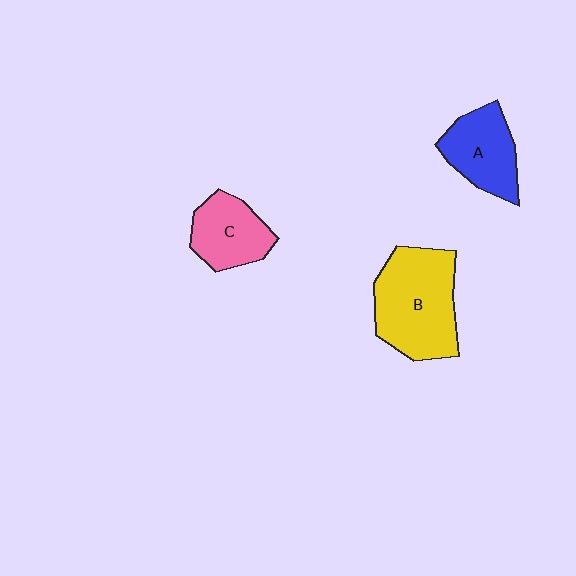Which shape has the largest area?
Shape B (yellow).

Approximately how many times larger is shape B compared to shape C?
Approximately 1.7 times.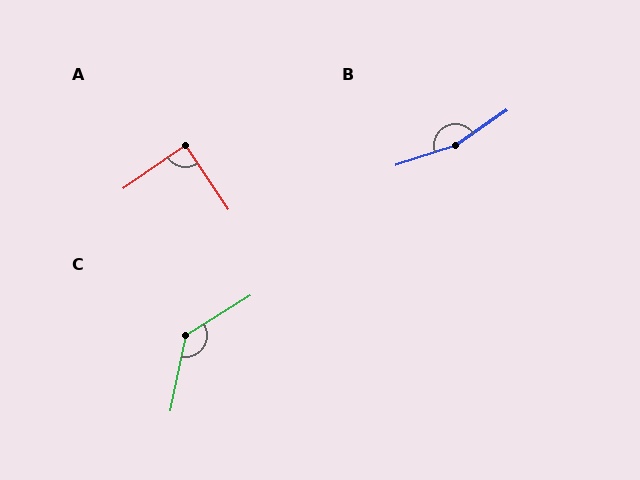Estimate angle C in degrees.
Approximately 133 degrees.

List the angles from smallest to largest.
A (88°), C (133°), B (163°).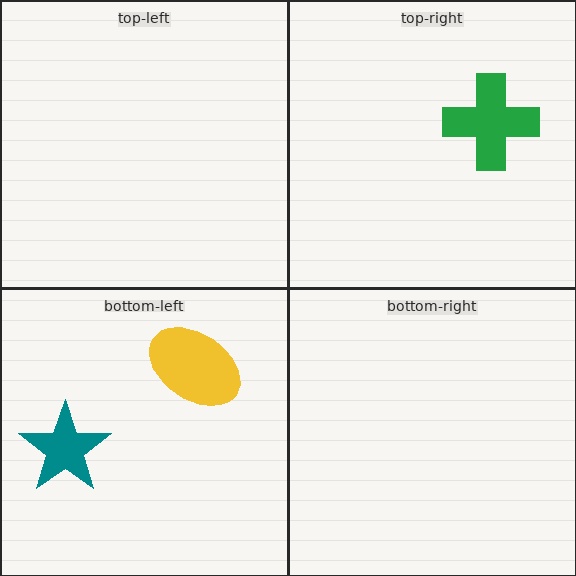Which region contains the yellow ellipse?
The bottom-left region.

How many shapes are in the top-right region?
1.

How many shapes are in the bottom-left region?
2.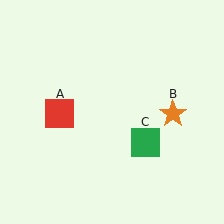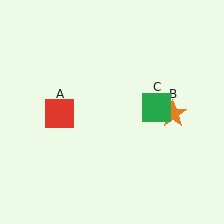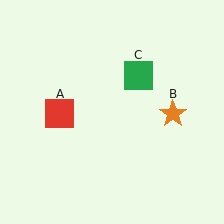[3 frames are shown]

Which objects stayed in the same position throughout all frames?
Red square (object A) and orange star (object B) remained stationary.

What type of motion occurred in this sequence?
The green square (object C) rotated counterclockwise around the center of the scene.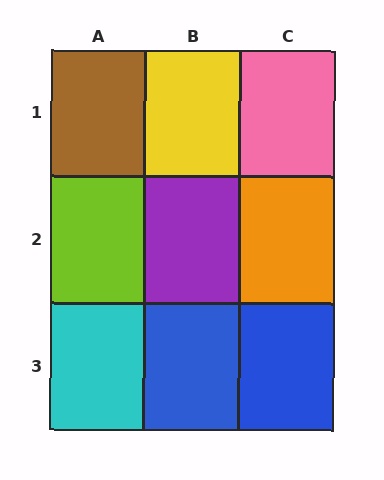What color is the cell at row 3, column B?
Blue.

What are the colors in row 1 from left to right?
Brown, yellow, pink.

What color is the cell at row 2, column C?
Orange.